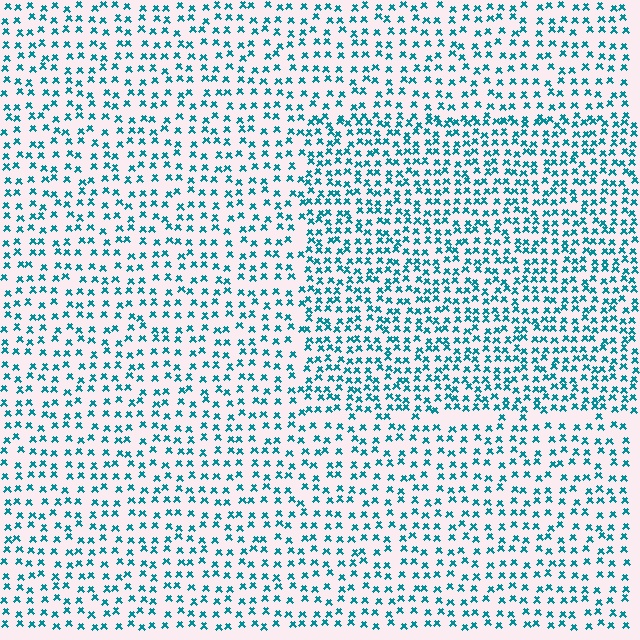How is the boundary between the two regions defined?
The boundary is defined by a change in element density (approximately 1.6x ratio). All elements are the same color, size, and shape.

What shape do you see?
I see a rectangle.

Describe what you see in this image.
The image contains small teal elements arranged at two different densities. A rectangle-shaped region is visible where the elements are more densely packed than the surrounding area.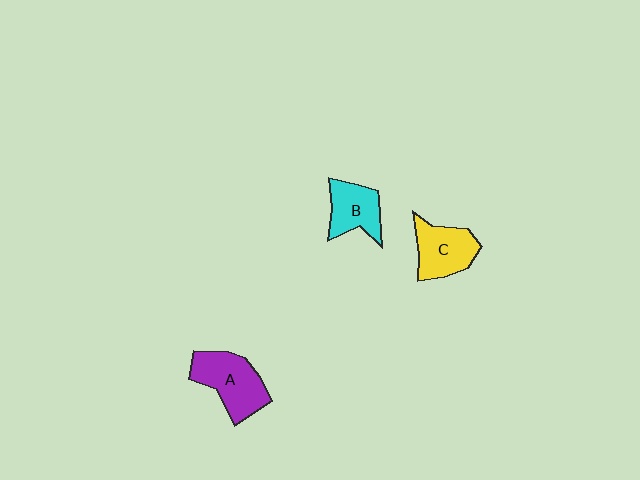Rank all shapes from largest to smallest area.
From largest to smallest: A (purple), C (yellow), B (cyan).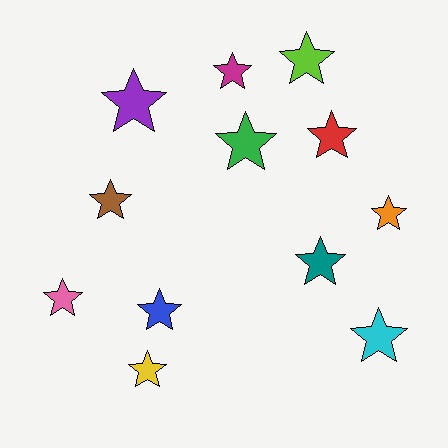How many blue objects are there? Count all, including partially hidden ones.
There is 1 blue object.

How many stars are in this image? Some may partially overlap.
There are 12 stars.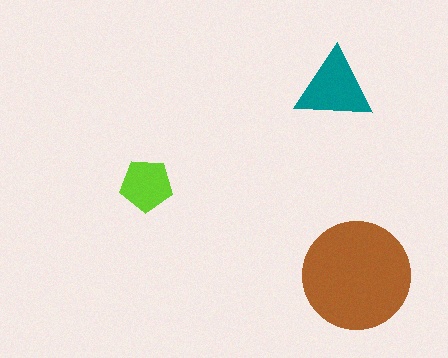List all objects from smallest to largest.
The lime pentagon, the teal triangle, the brown circle.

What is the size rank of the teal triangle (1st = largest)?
2nd.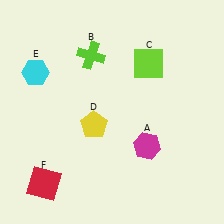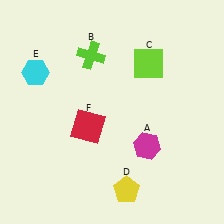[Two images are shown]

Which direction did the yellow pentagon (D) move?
The yellow pentagon (D) moved down.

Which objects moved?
The objects that moved are: the yellow pentagon (D), the red square (F).